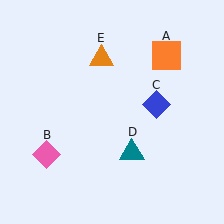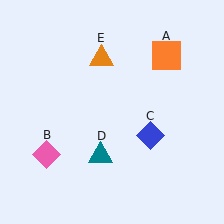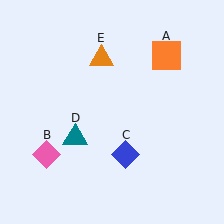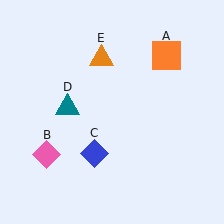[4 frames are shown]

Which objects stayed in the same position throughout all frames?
Orange square (object A) and pink diamond (object B) and orange triangle (object E) remained stationary.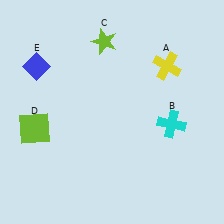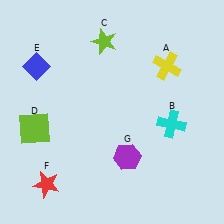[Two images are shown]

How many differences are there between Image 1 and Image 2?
There are 2 differences between the two images.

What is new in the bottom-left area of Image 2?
A red star (F) was added in the bottom-left area of Image 2.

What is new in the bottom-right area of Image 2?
A purple hexagon (G) was added in the bottom-right area of Image 2.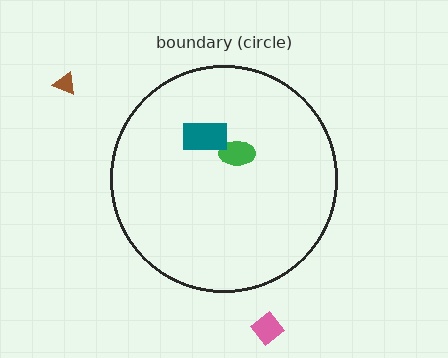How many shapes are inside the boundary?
2 inside, 2 outside.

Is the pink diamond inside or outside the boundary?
Outside.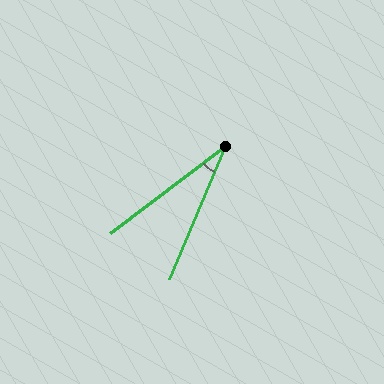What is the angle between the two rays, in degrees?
Approximately 30 degrees.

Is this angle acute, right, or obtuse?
It is acute.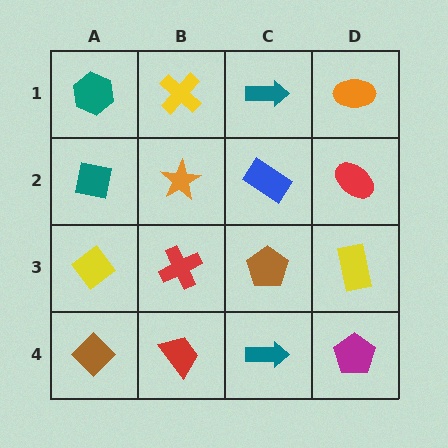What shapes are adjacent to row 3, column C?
A blue rectangle (row 2, column C), a teal arrow (row 4, column C), a red cross (row 3, column B), a yellow rectangle (row 3, column D).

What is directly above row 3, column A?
A teal square.